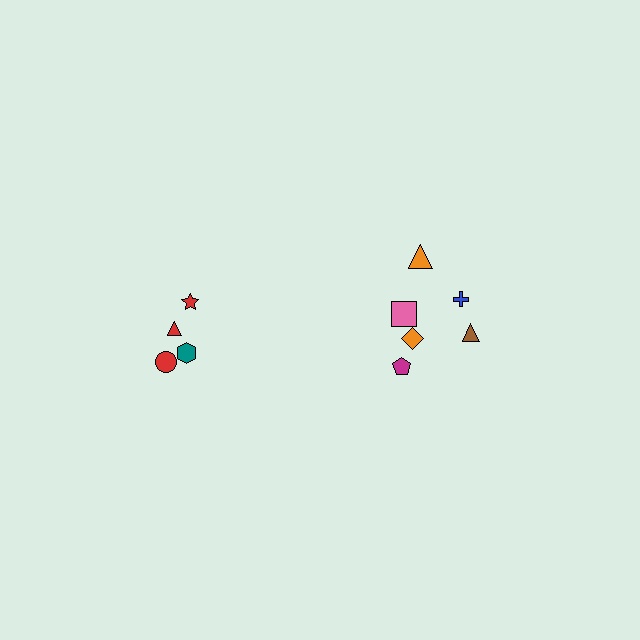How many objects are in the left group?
There are 4 objects.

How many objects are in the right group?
There are 6 objects.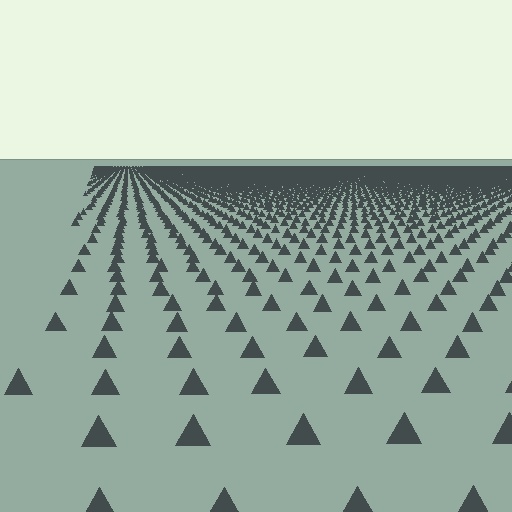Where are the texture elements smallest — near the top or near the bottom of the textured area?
Near the top.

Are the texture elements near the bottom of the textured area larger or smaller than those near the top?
Larger. Near the bottom, elements are closer to the viewer and appear at a bigger on-screen size.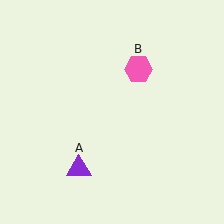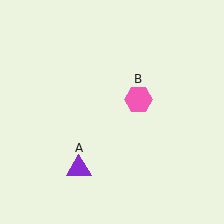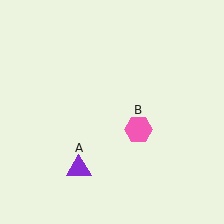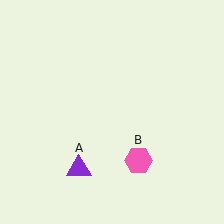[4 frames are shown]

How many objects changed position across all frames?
1 object changed position: pink hexagon (object B).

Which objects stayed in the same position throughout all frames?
Purple triangle (object A) remained stationary.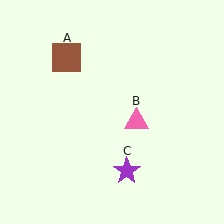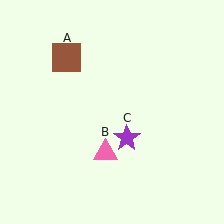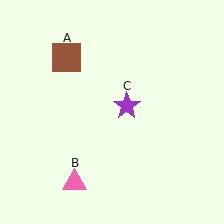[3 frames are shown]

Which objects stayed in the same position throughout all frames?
Brown square (object A) remained stationary.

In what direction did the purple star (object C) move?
The purple star (object C) moved up.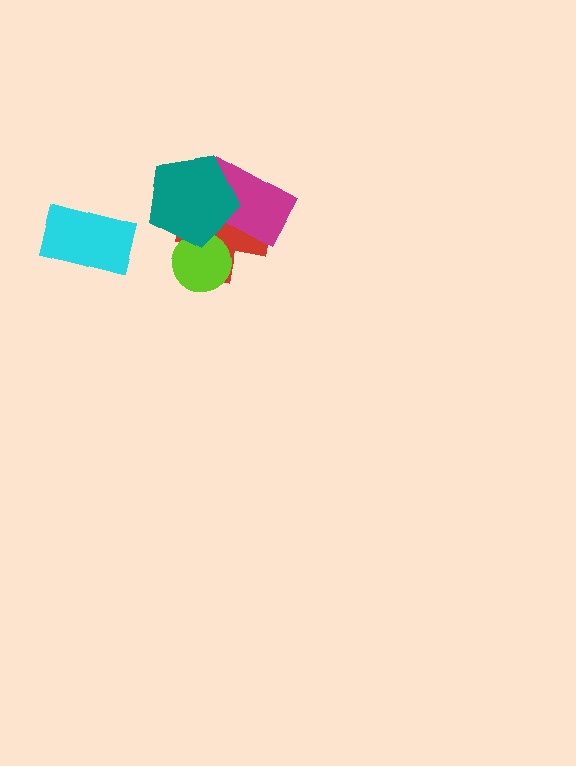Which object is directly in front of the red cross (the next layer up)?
The magenta rectangle is directly in front of the red cross.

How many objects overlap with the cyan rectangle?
0 objects overlap with the cyan rectangle.